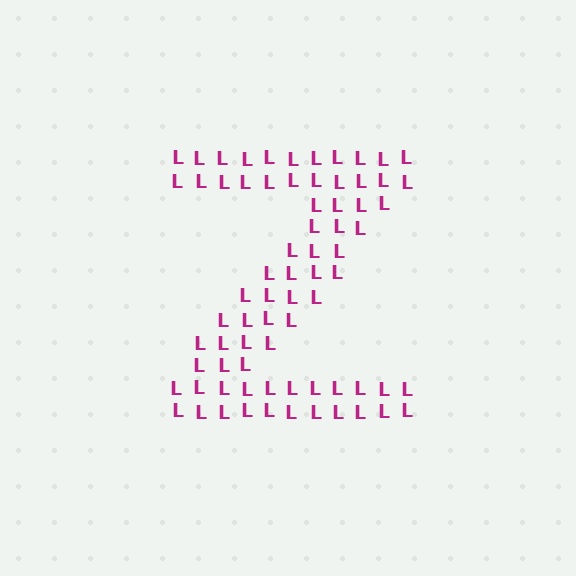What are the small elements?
The small elements are letter L's.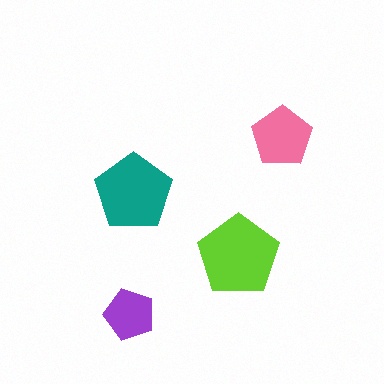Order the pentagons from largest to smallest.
the lime one, the teal one, the pink one, the purple one.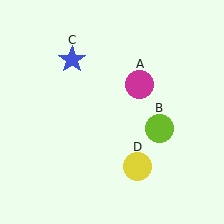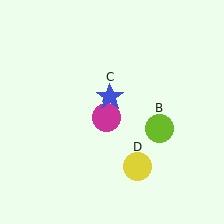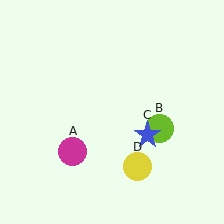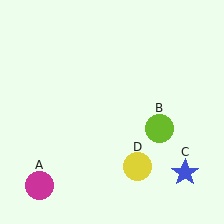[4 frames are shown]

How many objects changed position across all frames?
2 objects changed position: magenta circle (object A), blue star (object C).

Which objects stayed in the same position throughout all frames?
Lime circle (object B) and yellow circle (object D) remained stationary.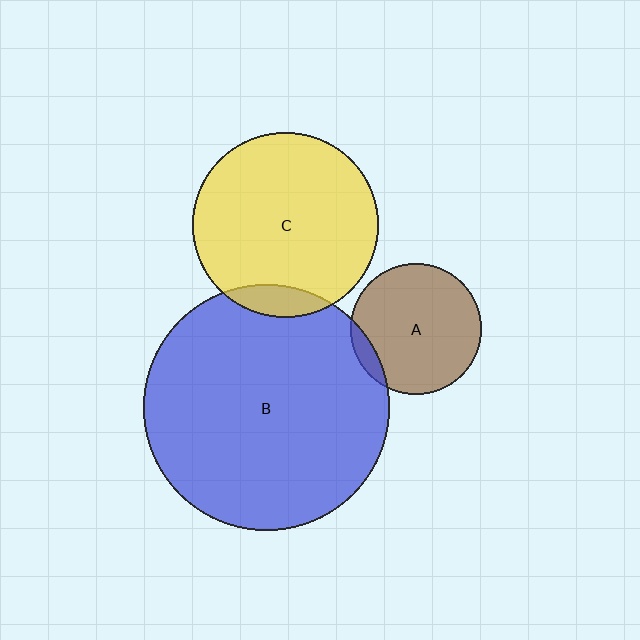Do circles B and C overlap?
Yes.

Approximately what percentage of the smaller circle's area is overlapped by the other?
Approximately 10%.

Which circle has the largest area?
Circle B (blue).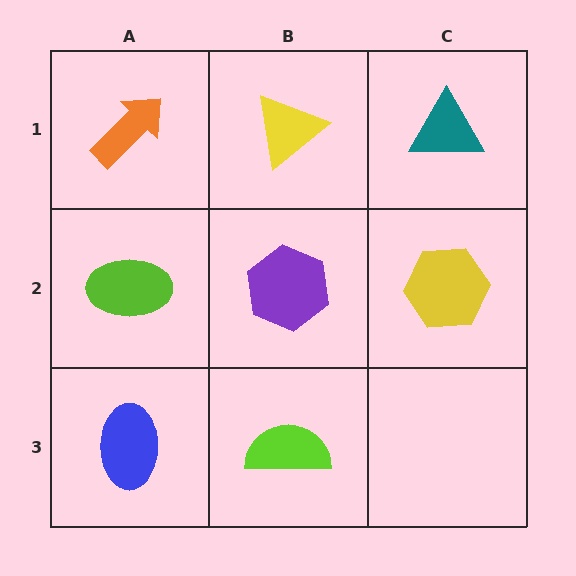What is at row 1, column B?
A yellow triangle.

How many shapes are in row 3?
2 shapes.